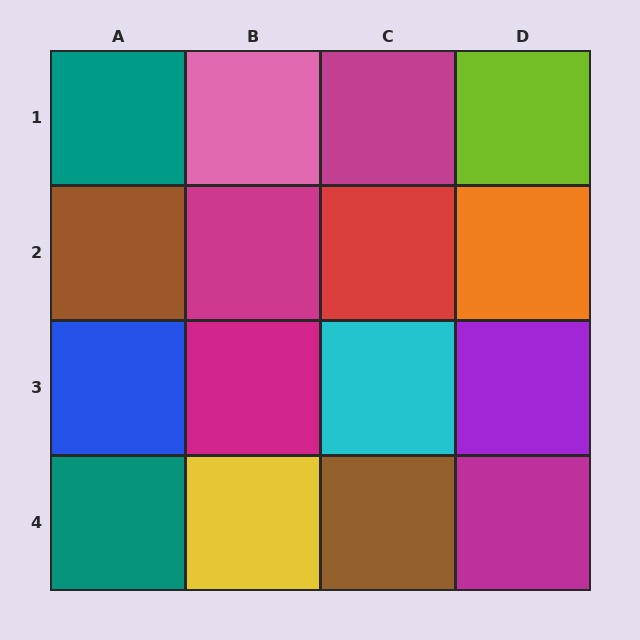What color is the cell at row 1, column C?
Magenta.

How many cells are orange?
1 cell is orange.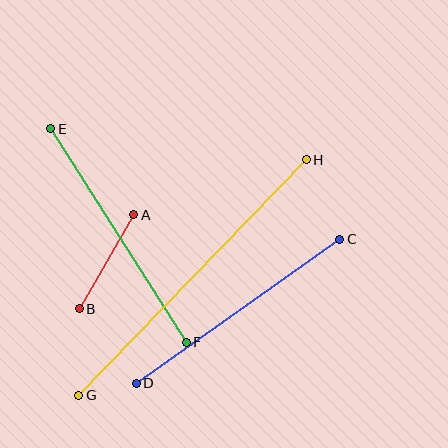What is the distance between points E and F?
The distance is approximately 253 pixels.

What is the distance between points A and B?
The distance is approximately 109 pixels.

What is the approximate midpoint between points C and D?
The midpoint is at approximately (238, 311) pixels.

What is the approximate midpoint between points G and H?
The midpoint is at approximately (192, 278) pixels.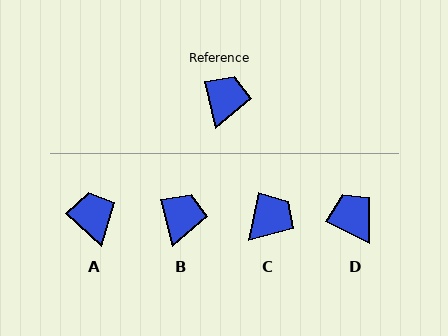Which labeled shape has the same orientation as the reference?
B.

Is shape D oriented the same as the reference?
No, it is off by about 49 degrees.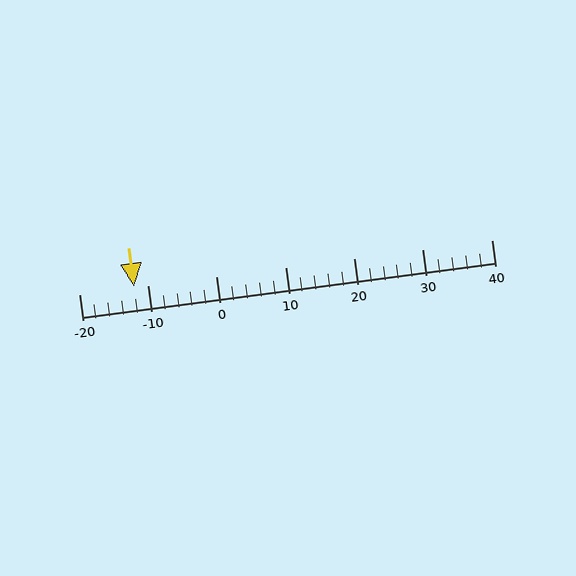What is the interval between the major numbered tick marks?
The major tick marks are spaced 10 units apart.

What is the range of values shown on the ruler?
The ruler shows values from -20 to 40.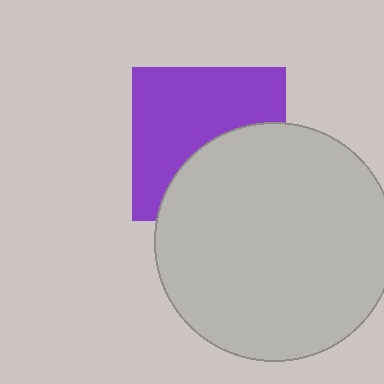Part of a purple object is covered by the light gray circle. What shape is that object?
It is a square.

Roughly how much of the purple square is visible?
About half of it is visible (roughly 58%).